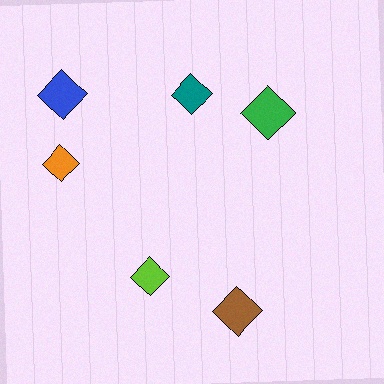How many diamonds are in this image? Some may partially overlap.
There are 6 diamonds.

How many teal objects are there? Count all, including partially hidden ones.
There is 1 teal object.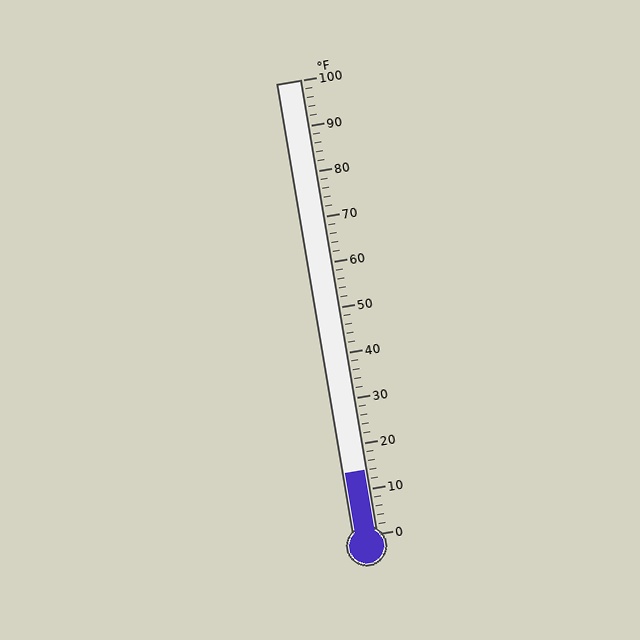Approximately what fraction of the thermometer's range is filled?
The thermometer is filled to approximately 15% of its range.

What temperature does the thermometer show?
The thermometer shows approximately 14°F.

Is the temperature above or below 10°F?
The temperature is above 10°F.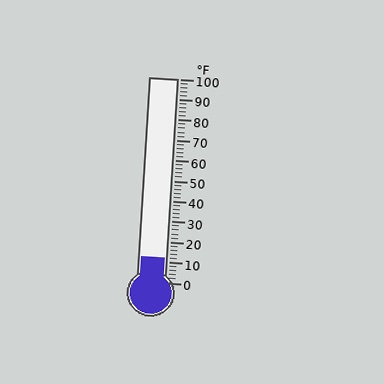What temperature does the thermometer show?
The thermometer shows approximately 12°F.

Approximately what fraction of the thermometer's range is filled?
The thermometer is filled to approximately 10% of its range.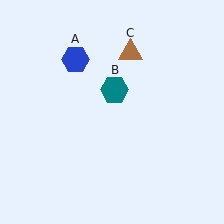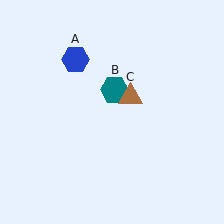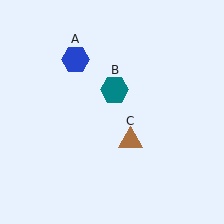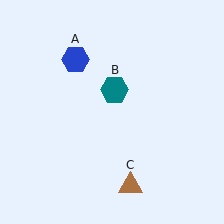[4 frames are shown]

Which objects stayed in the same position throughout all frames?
Blue hexagon (object A) and teal hexagon (object B) remained stationary.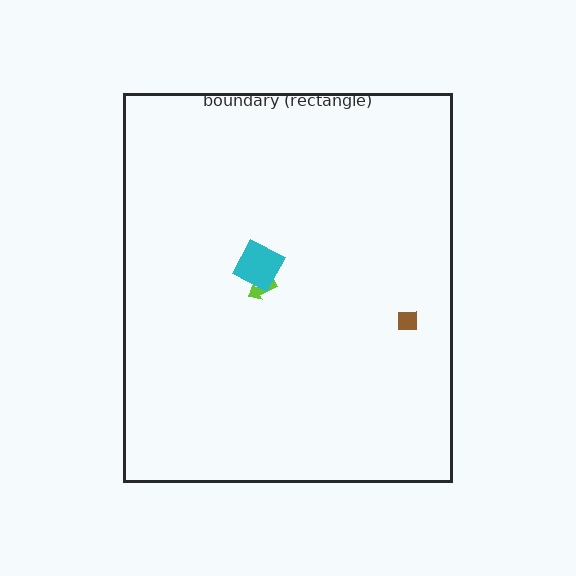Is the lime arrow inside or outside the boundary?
Inside.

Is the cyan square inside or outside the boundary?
Inside.